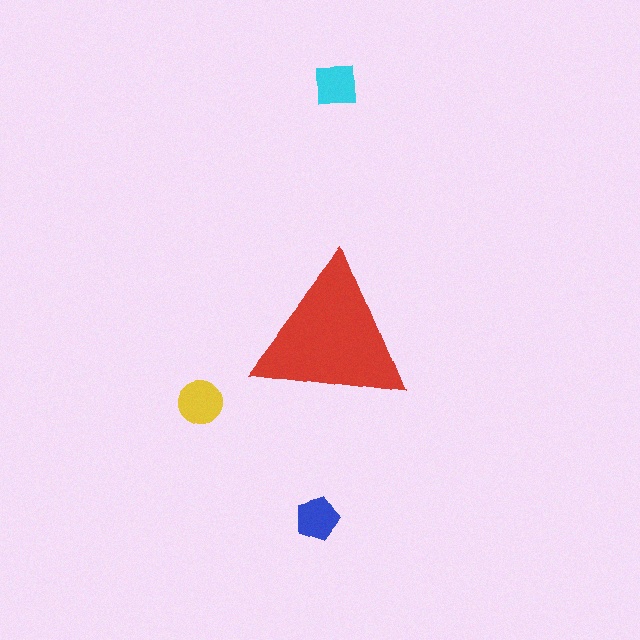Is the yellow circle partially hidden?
No, the yellow circle is fully visible.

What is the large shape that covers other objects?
A red triangle.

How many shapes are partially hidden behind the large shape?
0 shapes are partially hidden.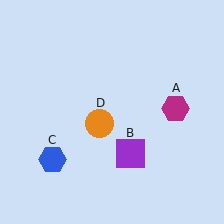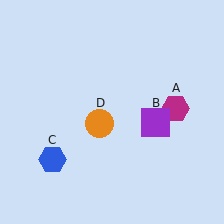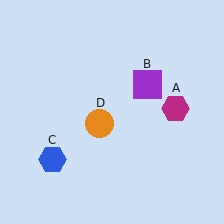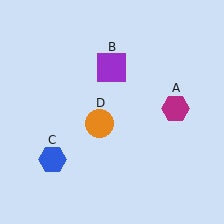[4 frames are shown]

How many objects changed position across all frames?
1 object changed position: purple square (object B).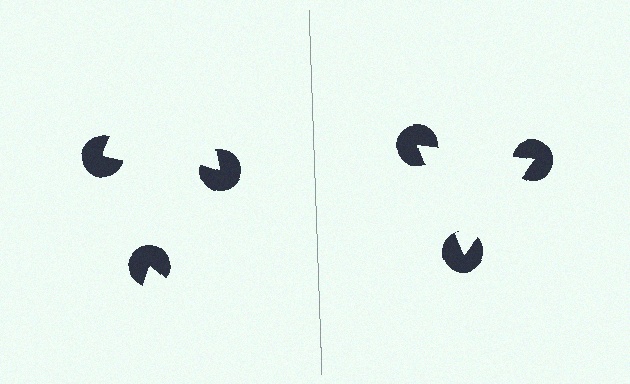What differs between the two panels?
The pac-man discs are positioned identically on both sides; only the wedge orientations differ. On the right they align to a triangle; on the left they are misaligned.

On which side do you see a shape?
An illusory triangle appears on the right side. On the left side the wedge cuts are rotated, so no coherent shape forms.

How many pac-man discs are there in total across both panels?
6 — 3 on each side.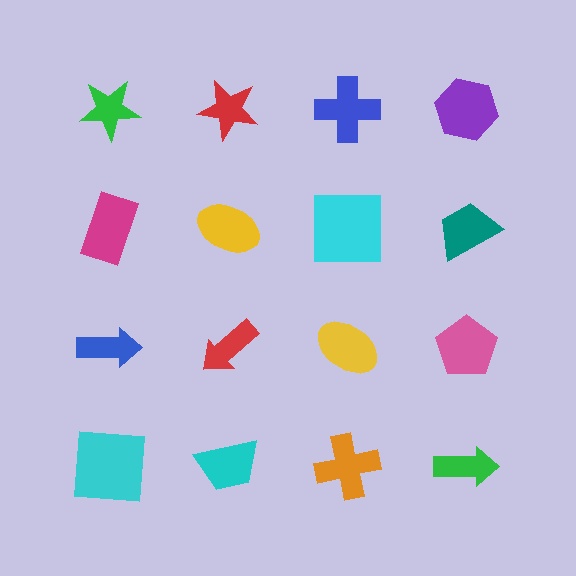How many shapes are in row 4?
4 shapes.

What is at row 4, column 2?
A cyan trapezoid.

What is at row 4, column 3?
An orange cross.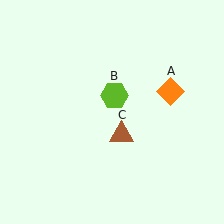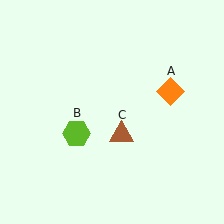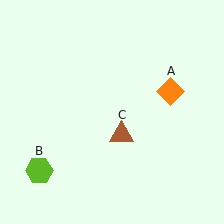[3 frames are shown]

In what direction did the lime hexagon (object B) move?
The lime hexagon (object B) moved down and to the left.